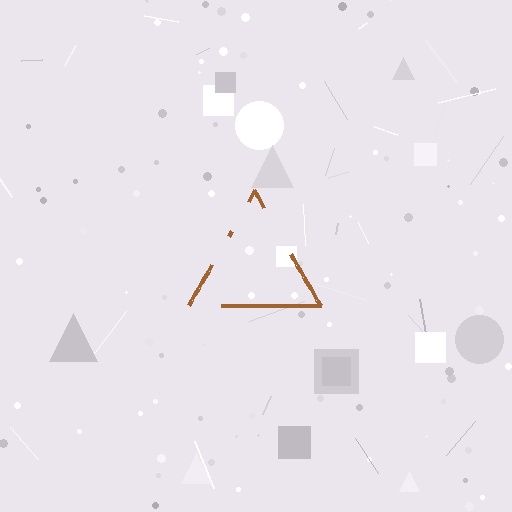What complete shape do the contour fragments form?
The contour fragments form a triangle.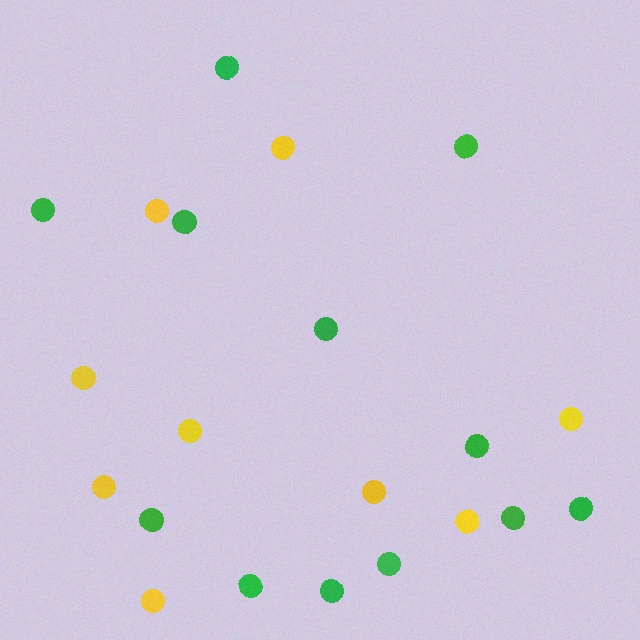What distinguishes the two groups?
There are 2 groups: one group of green circles (12) and one group of yellow circles (9).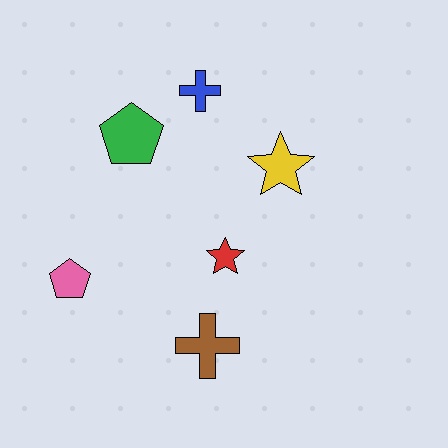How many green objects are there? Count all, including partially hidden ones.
There is 1 green object.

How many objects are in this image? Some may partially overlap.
There are 6 objects.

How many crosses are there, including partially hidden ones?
There are 2 crosses.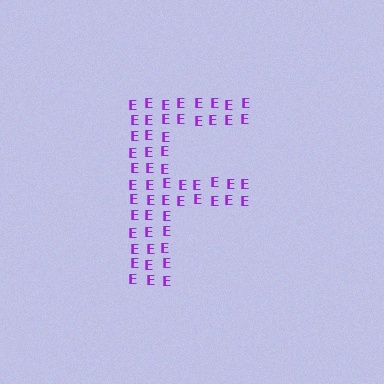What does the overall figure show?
The overall figure shows the letter F.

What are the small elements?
The small elements are letter E's.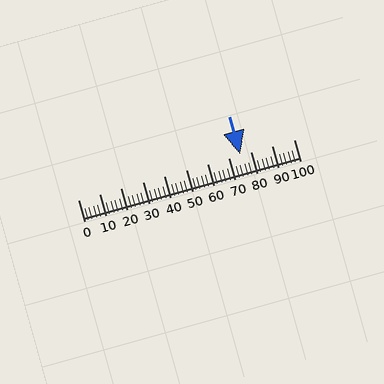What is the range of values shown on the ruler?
The ruler shows values from 0 to 100.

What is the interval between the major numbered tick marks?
The major tick marks are spaced 10 units apart.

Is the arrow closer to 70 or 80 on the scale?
The arrow is closer to 80.